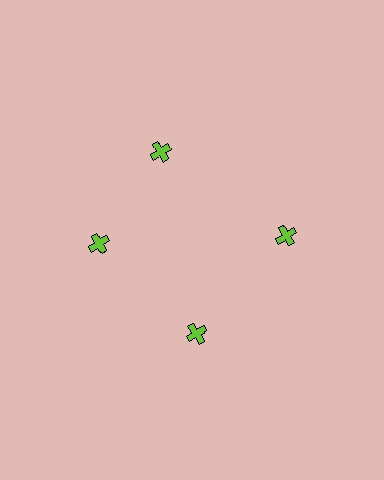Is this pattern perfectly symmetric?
No. The 4 lime crosses are arranged in a ring, but one element near the 12 o'clock position is rotated out of alignment along the ring, breaking the 4-fold rotational symmetry.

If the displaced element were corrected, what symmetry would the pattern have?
It would have 4-fold rotational symmetry — the pattern would map onto itself every 90 degrees.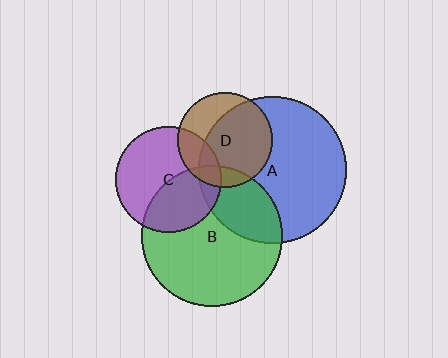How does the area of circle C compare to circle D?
Approximately 1.2 times.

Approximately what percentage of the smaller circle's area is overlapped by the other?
Approximately 30%.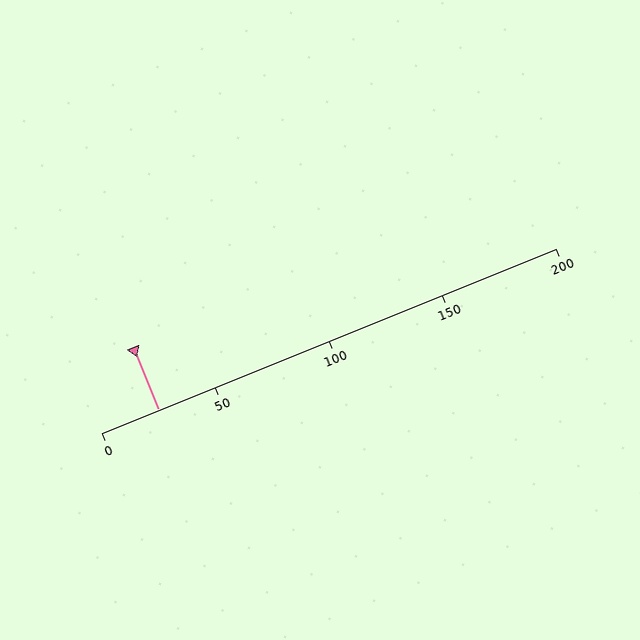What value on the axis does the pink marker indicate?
The marker indicates approximately 25.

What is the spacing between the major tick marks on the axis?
The major ticks are spaced 50 apart.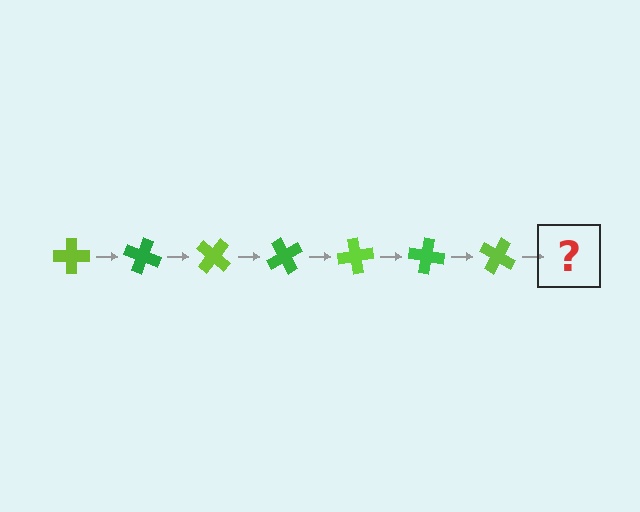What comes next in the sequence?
The next element should be a green cross, rotated 140 degrees from the start.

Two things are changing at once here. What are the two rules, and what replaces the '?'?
The two rules are that it rotates 20 degrees each step and the color cycles through lime and green. The '?' should be a green cross, rotated 140 degrees from the start.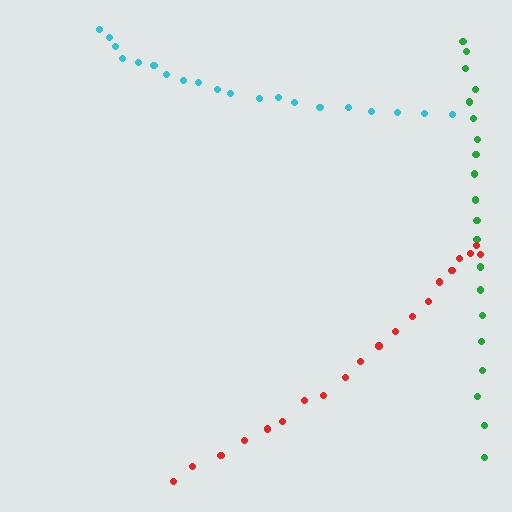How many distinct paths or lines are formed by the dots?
There are 3 distinct paths.